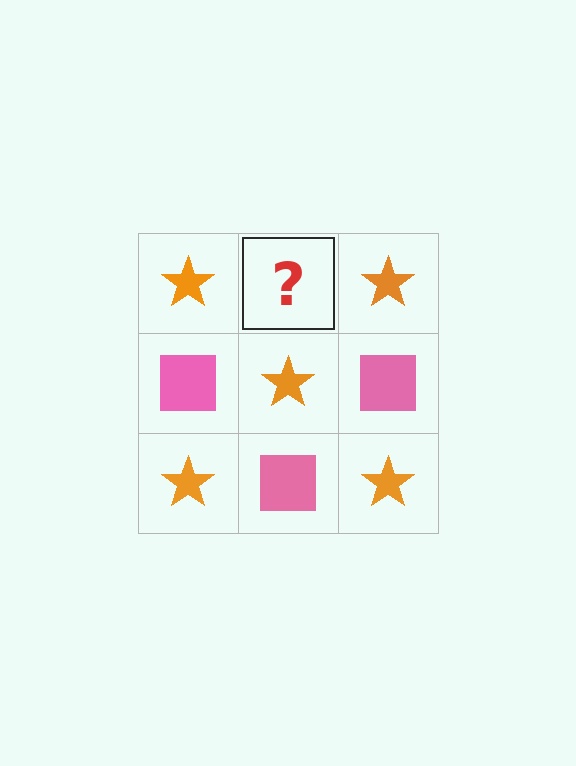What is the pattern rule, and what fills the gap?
The rule is that it alternates orange star and pink square in a checkerboard pattern. The gap should be filled with a pink square.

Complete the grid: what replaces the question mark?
The question mark should be replaced with a pink square.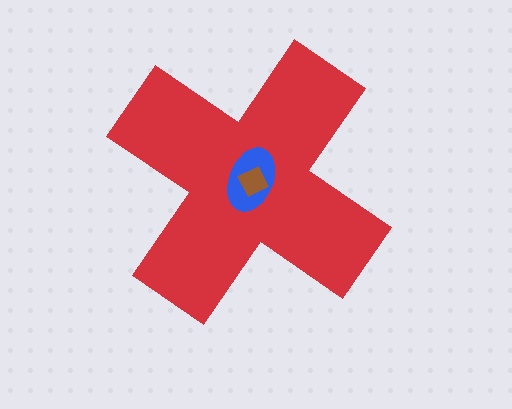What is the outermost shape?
The red cross.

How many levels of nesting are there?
3.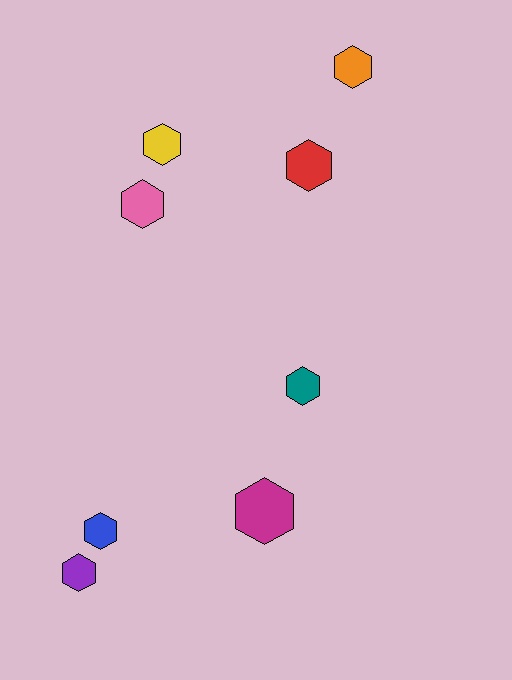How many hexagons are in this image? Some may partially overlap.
There are 8 hexagons.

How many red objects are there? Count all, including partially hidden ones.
There is 1 red object.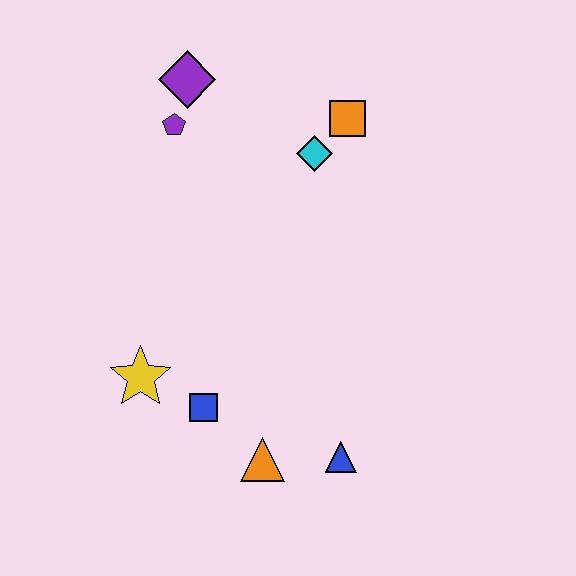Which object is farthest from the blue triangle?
The purple diamond is farthest from the blue triangle.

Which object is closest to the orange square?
The cyan diamond is closest to the orange square.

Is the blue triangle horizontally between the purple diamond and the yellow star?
No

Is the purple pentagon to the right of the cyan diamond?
No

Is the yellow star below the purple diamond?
Yes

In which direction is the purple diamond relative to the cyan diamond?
The purple diamond is to the left of the cyan diamond.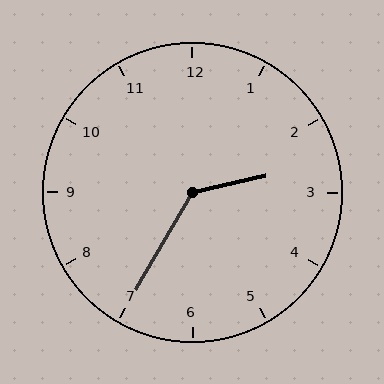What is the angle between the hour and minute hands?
Approximately 132 degrees.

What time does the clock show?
2:35.